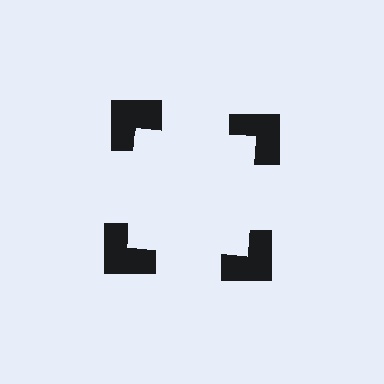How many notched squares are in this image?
There are 4 — one at each vertex of the illusory square.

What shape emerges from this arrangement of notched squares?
An illusory square — its edges are inferred from the aligned wedge cuts in the notched squares, not physically drawn.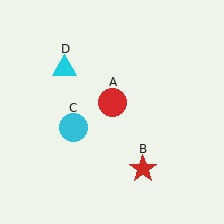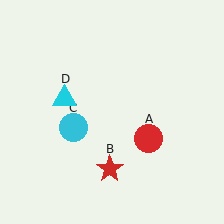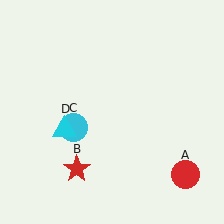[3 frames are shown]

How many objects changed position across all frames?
3 objects changed position: red circle (object A), red star (object B), cyan triangle (object D).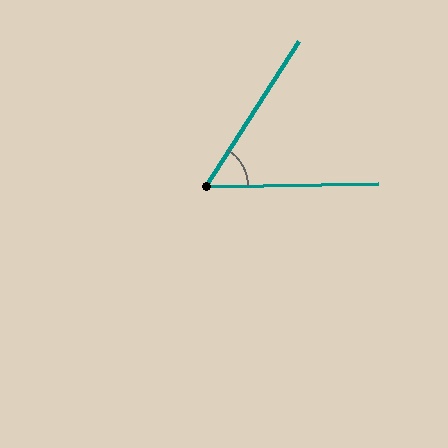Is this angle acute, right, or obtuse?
It is acute.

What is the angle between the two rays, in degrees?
Approximately 56 degrees.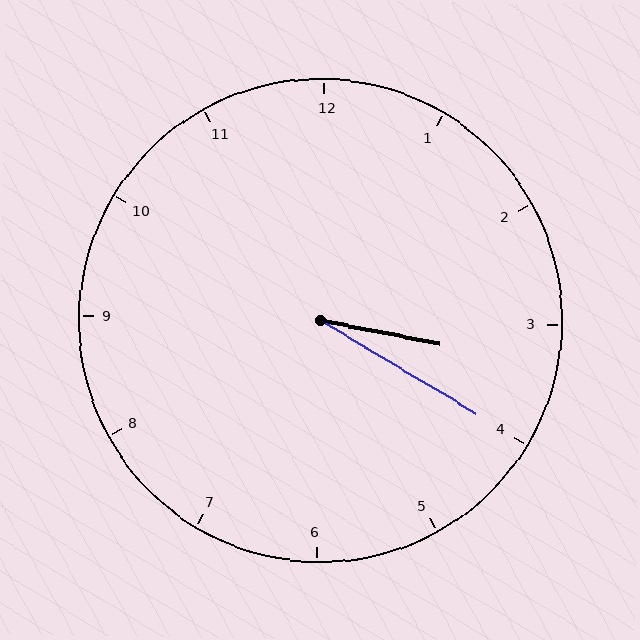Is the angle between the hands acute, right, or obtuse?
It is acute.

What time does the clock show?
3:20.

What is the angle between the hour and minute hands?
Approximately 20 degrees.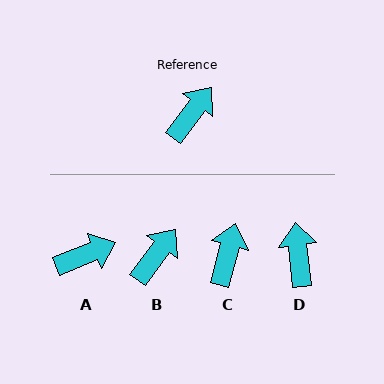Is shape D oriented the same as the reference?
No, it is off by about 43 degrees.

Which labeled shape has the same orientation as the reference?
B.